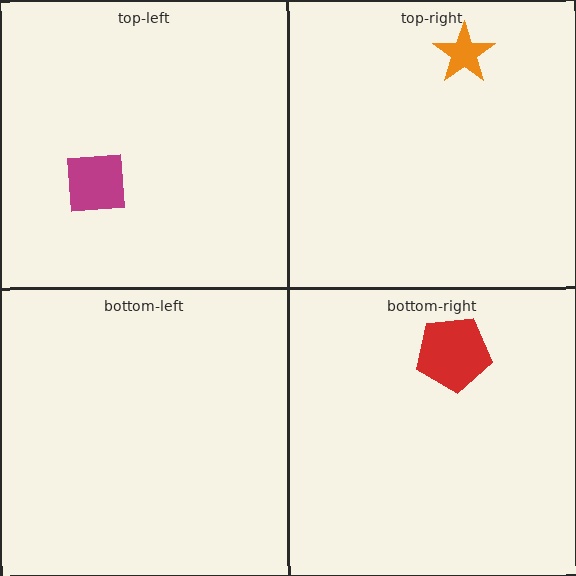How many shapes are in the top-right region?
1.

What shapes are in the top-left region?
The magenta square.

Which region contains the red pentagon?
The bottom-right region.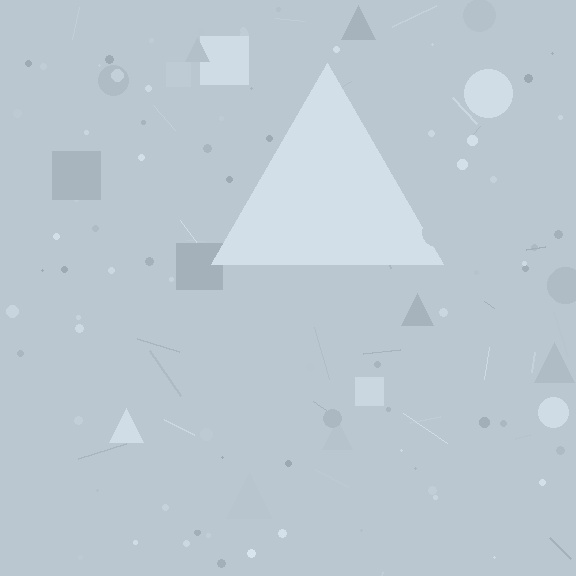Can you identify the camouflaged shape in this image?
The camouflaged shape is a triangle.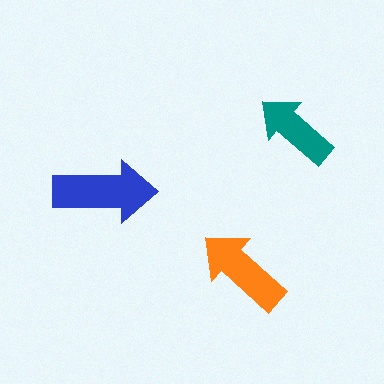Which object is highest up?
The teal arrow is topmost.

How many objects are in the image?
There are 3 objects in the image.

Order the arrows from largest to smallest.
the blue one, the orange one, the teal one.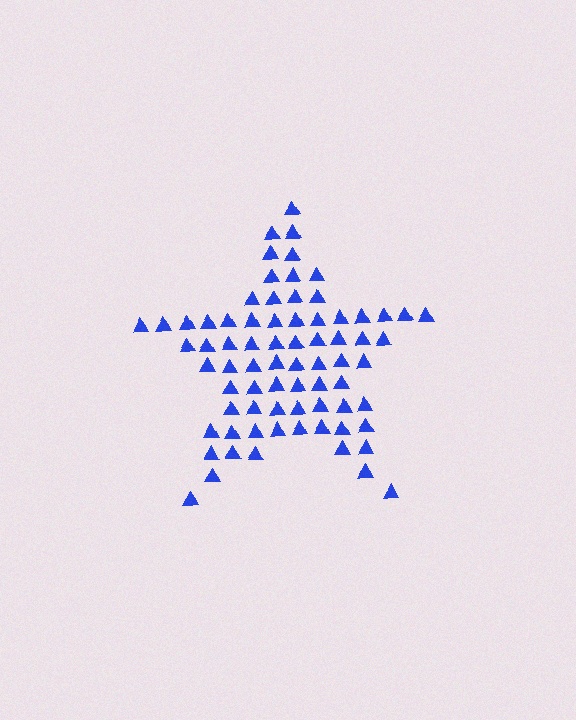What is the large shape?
The large shape is a star.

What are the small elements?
The small elements are triangles.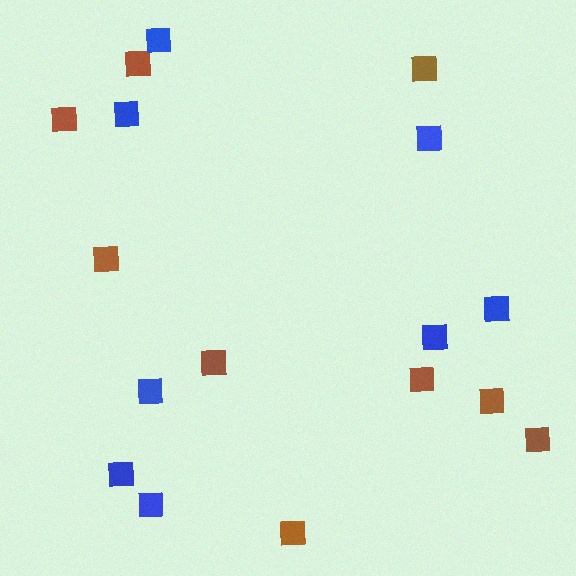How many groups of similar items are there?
There are 2 groups: one group of brown squares (9) and one group of blue squares (8).